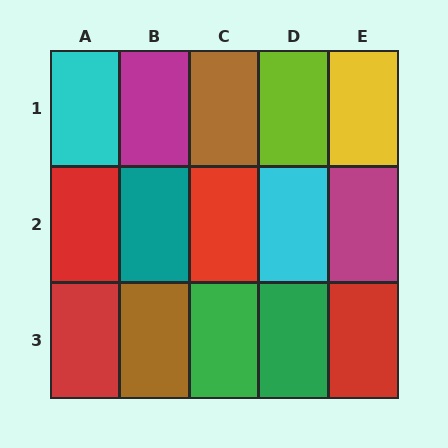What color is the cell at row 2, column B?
Teal.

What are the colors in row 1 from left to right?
Cyan, magenta, brown, lime, yellow.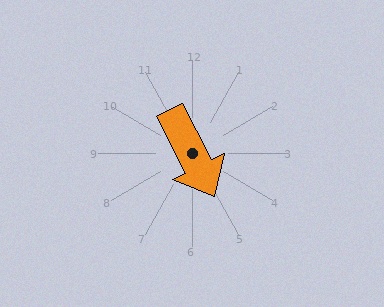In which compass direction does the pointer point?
Southeast.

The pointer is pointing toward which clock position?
Roughly 5 o'clock.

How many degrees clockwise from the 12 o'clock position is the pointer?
Approximately 153 degrees.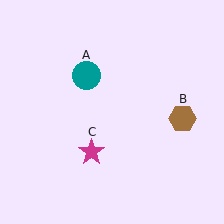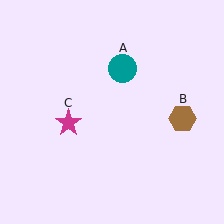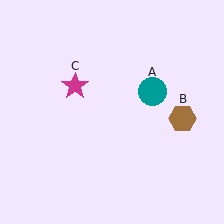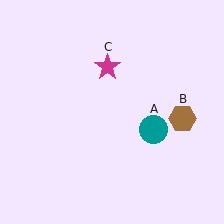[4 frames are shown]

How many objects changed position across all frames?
2 objects changed position: teal circle (object A), magenta star (object C).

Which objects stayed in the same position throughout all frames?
Brown hexagon (object B) remained stationary.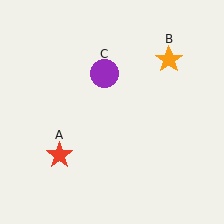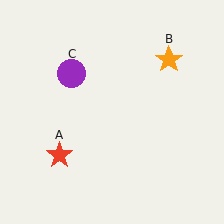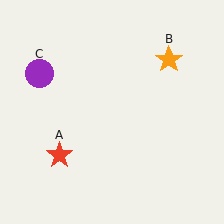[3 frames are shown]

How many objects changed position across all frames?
1 object changed position: purple circle (object C).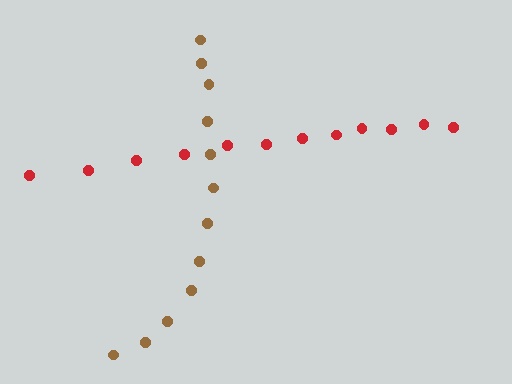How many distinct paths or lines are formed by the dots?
There are 2 distinct paths.